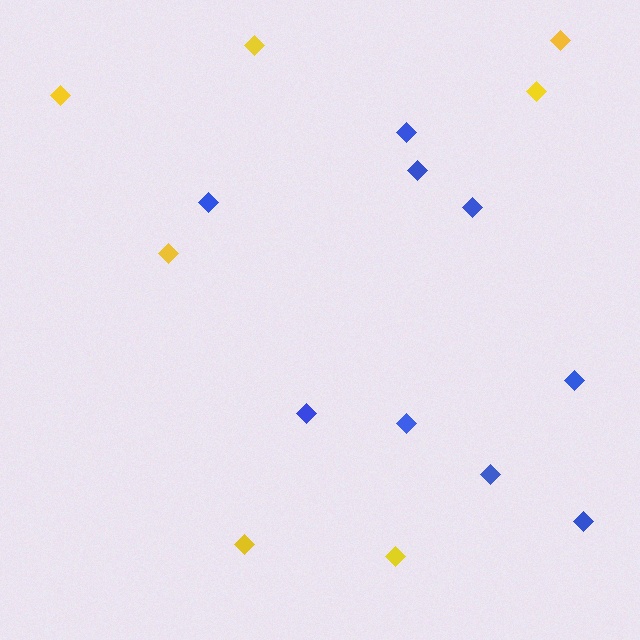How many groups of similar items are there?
There are 2 groups: one group of yellow diamonds (7) and one group of blue diamonds (9).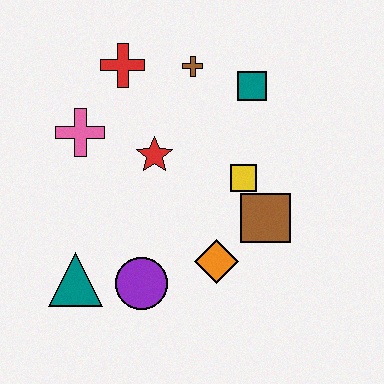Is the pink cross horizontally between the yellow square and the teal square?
No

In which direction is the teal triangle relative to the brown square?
The teal triangle is to the left of the brown square.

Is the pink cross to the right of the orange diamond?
No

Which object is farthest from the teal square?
The teal triangle is farthest from the teal square.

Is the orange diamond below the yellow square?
Yes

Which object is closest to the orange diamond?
The brown square is closest to the orange diamond.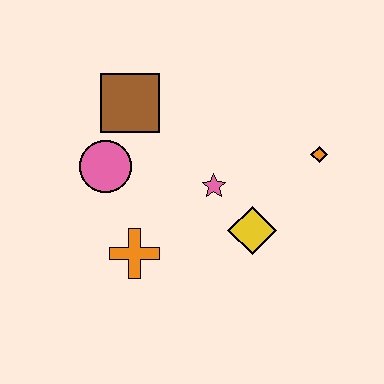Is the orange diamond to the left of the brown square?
No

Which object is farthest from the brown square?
The orange diamond is farthest from the brown square.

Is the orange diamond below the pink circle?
No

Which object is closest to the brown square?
The pink circle is closest to the brown square.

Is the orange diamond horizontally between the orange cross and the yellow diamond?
No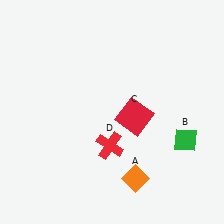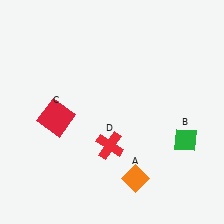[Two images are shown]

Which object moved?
The red square (C) moved left.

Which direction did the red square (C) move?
The red square (C) moved left.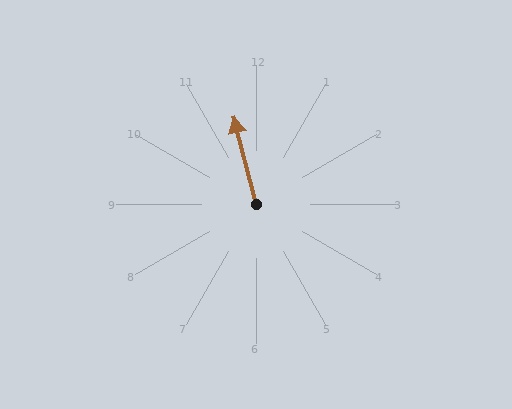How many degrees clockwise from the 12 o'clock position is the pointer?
Approximately 346 degrees.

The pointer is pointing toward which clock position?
Roughly 12 o'clock.